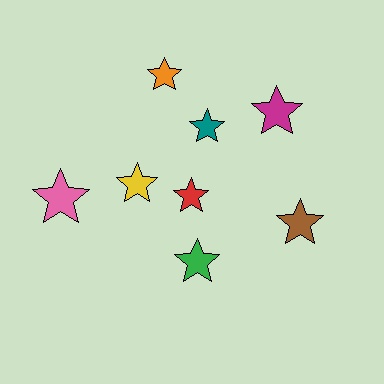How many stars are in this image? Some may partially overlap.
There are 8 stars.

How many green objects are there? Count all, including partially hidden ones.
There is 1 green object.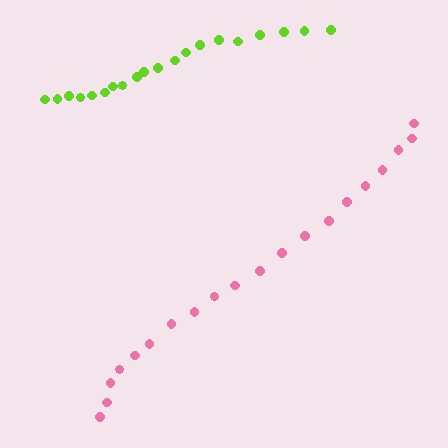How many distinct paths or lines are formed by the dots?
There are 2 distinct paths.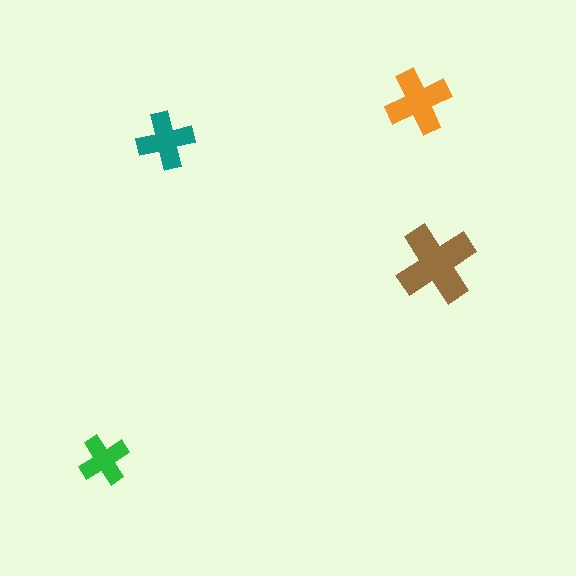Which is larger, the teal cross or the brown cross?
The brown one.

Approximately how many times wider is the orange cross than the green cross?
About 1.5 times wider.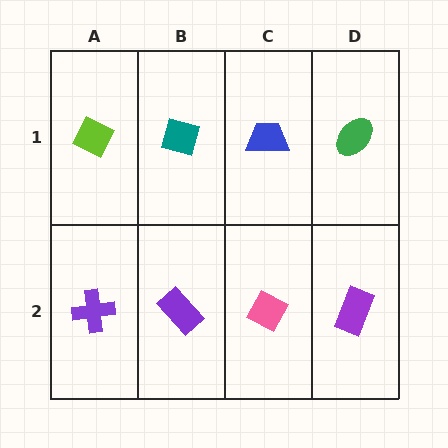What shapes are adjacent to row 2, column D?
A green ellipse (row 1, column D), a pink diamond (row 2, column C).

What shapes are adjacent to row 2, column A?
A lime diamond (row 1, column A), a purple rectangle (row 2, column B).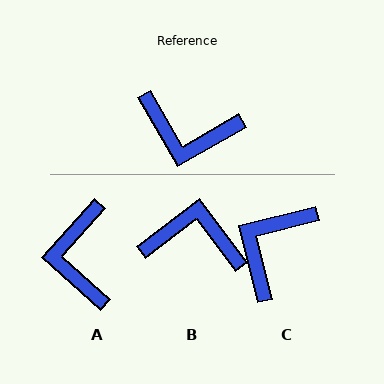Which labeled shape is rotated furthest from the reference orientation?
B, about 173 degrees away.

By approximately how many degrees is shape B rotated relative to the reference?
Approximately 173 degrees clockwise.